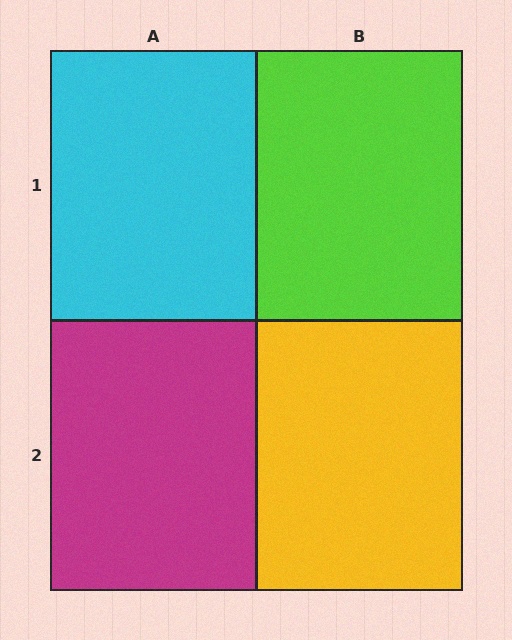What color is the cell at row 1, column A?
Cyan.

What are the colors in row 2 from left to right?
Magenta, yellow.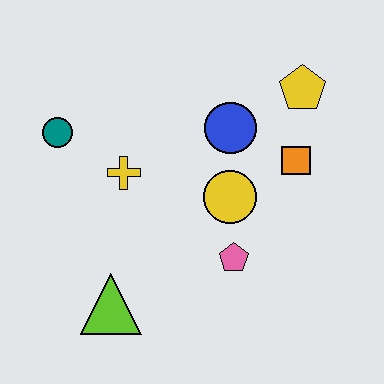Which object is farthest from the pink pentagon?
The teal circle is farthest from the pink pentagon.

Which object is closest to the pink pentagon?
The yellow circle is closest to the pink pentagon.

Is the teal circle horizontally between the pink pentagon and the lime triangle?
No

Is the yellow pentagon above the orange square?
Yes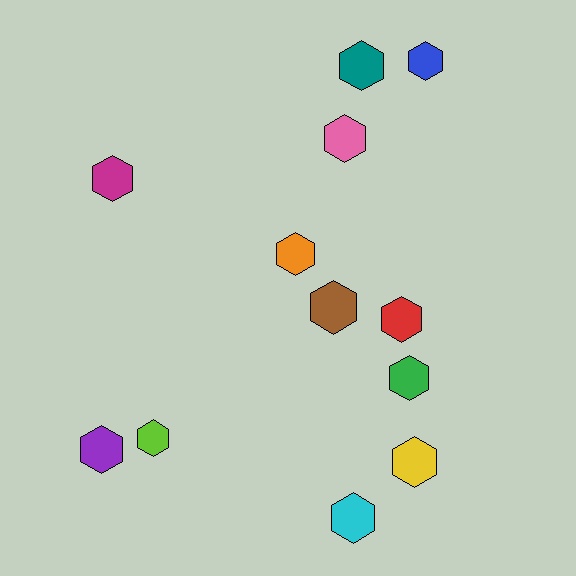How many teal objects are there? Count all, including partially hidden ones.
There is 1 teal object.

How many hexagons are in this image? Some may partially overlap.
There are 12 hexagons.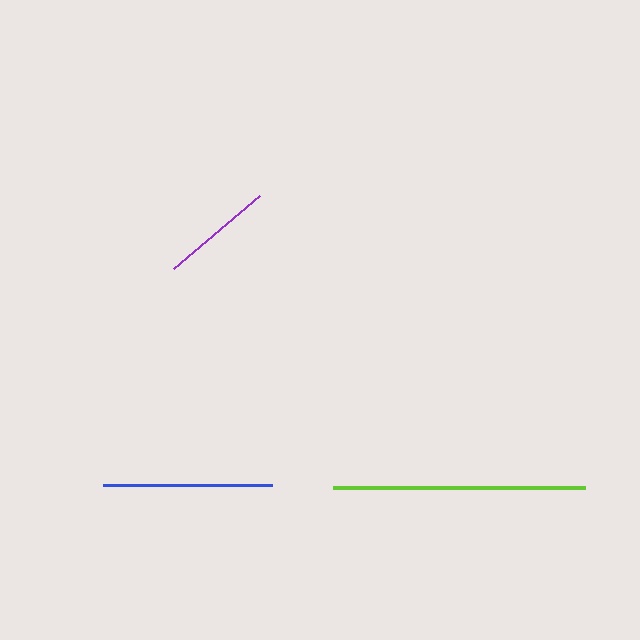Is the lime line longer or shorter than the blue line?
The lime line is longer than the blue line.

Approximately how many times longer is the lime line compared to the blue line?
The lime line is approximately 1.5 times the length of the blue line.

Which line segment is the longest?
The lime line is the longest at approximately 252 pixels.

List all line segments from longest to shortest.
From longest to shortest: lime, blue, purple.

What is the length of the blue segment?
The blue segment is approximately 169 pixels long.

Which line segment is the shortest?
The purple line is the shortest at approximately 113 pixels.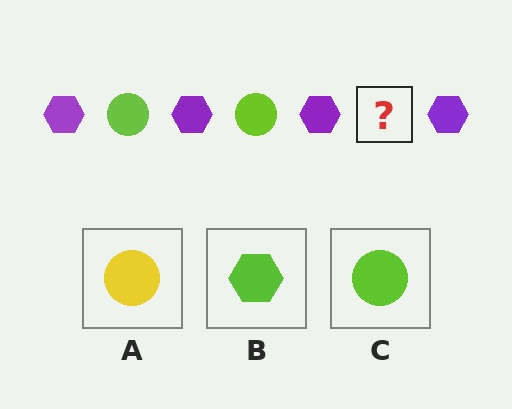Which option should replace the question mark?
Option C.